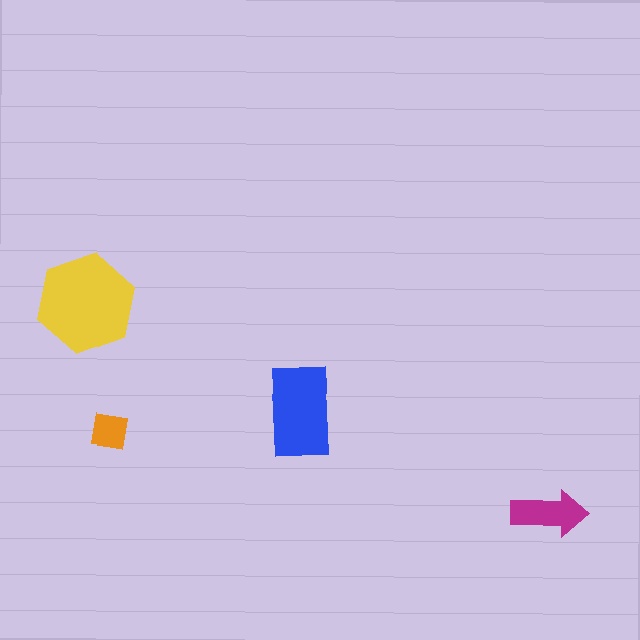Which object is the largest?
The yellow hexagon.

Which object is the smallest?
The orange square.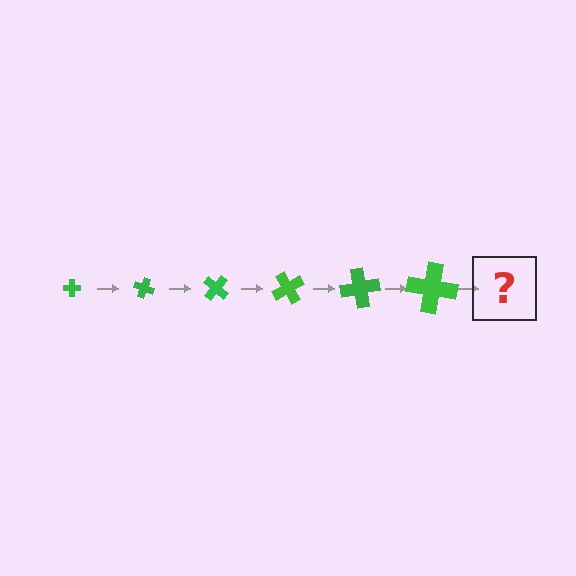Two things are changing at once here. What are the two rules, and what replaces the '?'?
The two rules are that the cross grows larger each step and it rotates 20 degrees each step. The '?' should be a cross, larger than the previous one and rotated 120 degrees from the start.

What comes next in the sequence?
The next element should be a cross, larger than the previous one and rotated 120 degrees from the start.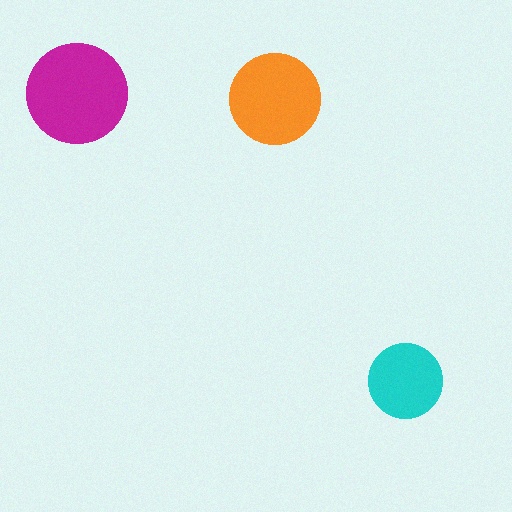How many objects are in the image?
There are 3 objects in the image.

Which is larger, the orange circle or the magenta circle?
The magenta one.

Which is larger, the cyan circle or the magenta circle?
The magenta one.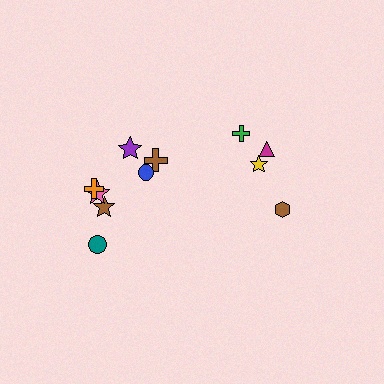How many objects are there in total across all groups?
There are 11 objects.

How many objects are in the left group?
There are 7 objects.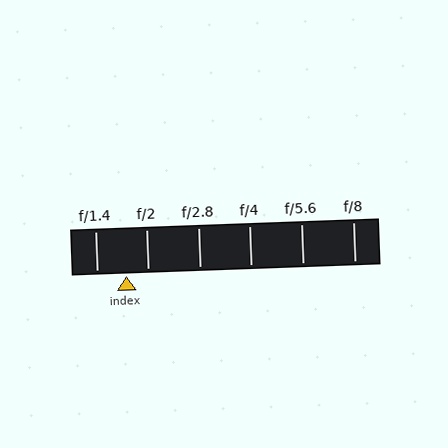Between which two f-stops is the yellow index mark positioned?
The index mark is between f/1.4 and f/2.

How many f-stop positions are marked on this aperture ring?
There are 6 f-stop positions marked.